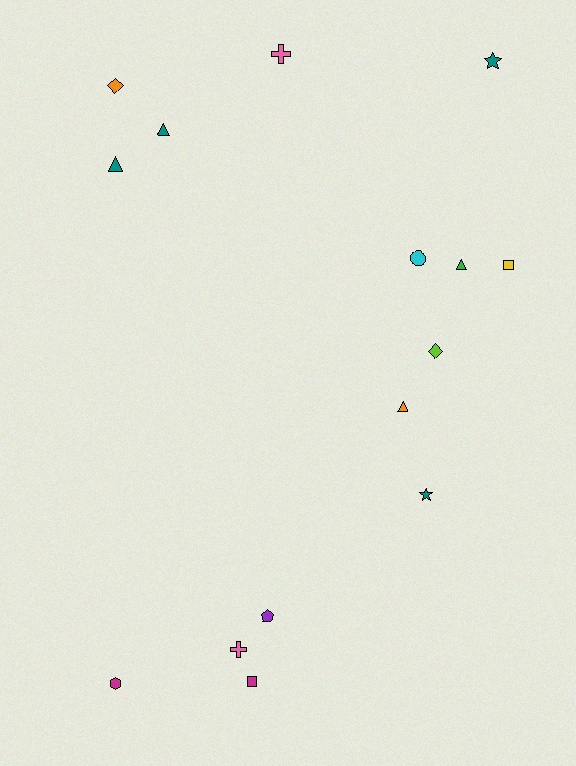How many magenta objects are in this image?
There are 2 magenta objects.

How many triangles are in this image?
There are 4 triangles.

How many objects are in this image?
There are 15 objects.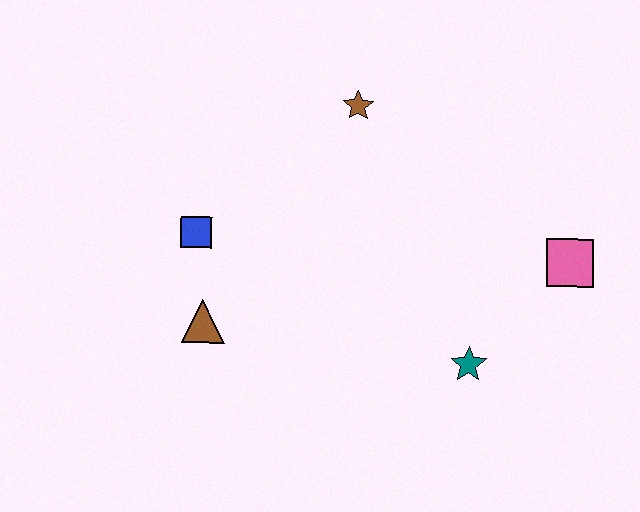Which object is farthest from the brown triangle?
The pink square is farthest from the brown triangle.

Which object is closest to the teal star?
The pink square is closest to the teal star.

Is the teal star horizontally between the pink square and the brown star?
Yes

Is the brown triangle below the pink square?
Yes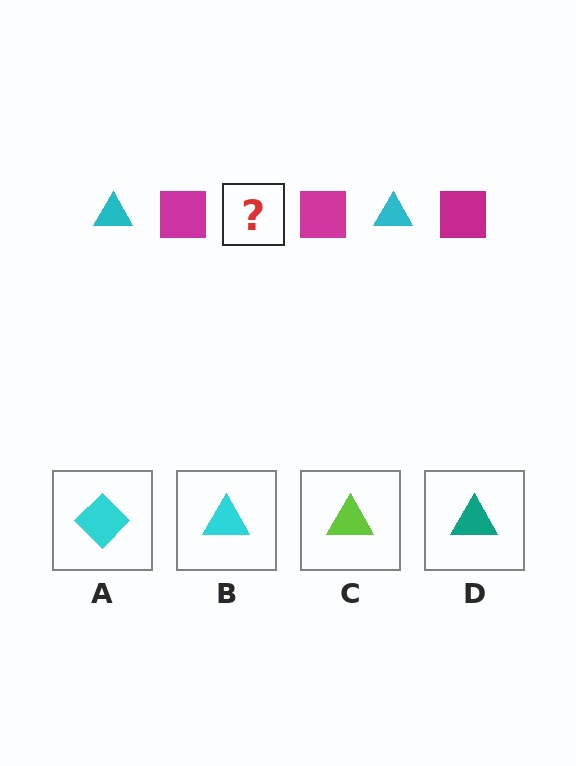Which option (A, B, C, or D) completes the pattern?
B.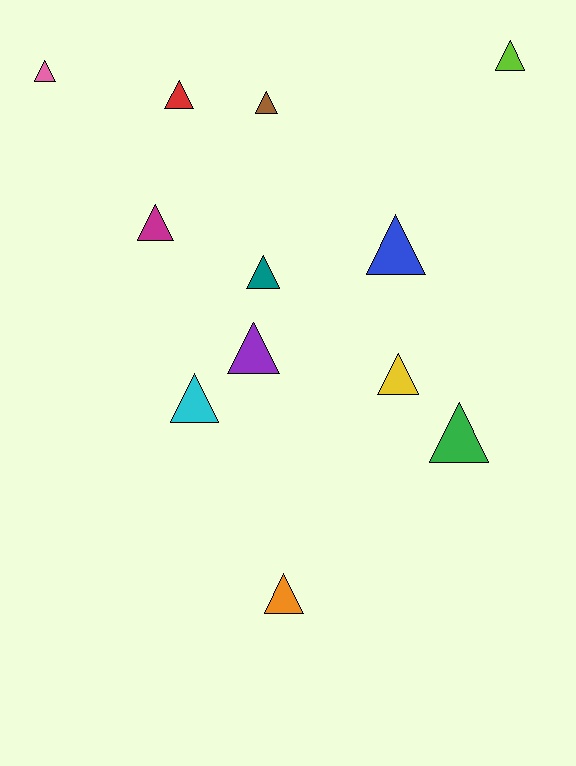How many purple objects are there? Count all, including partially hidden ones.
There is 1 purple object.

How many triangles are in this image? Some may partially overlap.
There are 12 triangles.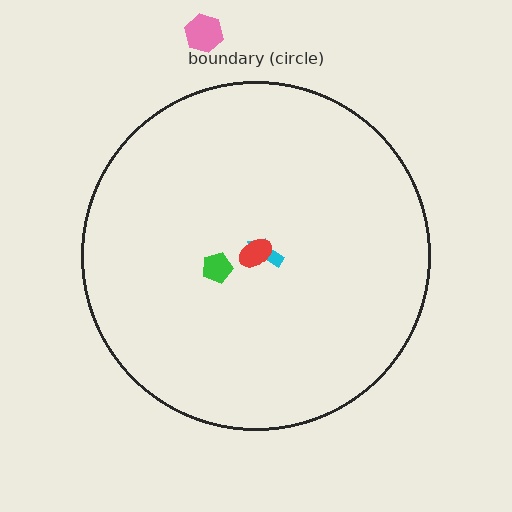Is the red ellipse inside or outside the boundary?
Inside.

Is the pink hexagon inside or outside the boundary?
Outside.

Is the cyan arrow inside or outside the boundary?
Inside.